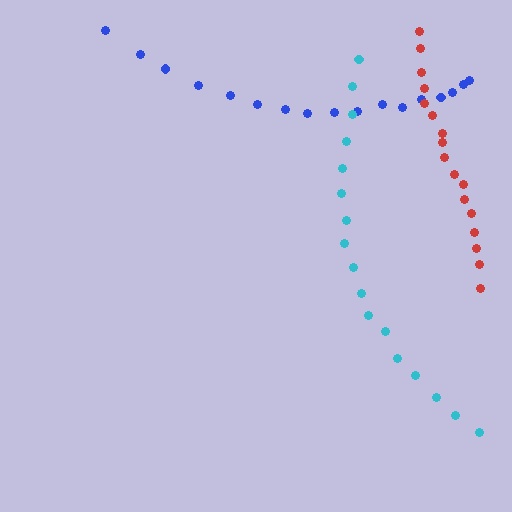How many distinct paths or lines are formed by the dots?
There are 3 distinct paths.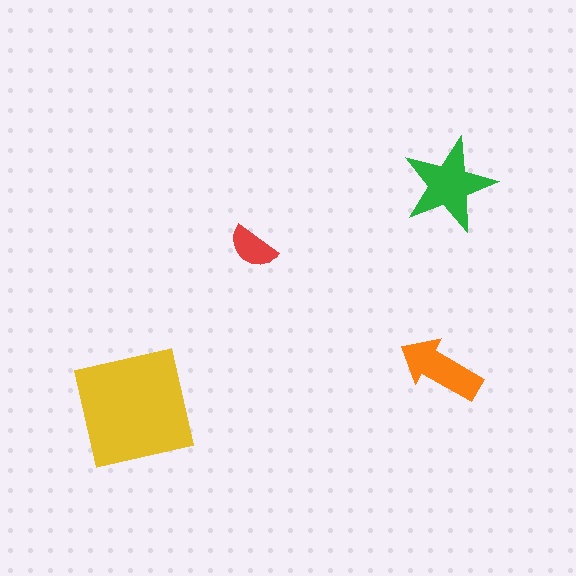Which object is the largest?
The yellow square.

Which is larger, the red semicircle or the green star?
The green star.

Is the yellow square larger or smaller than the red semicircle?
Larger.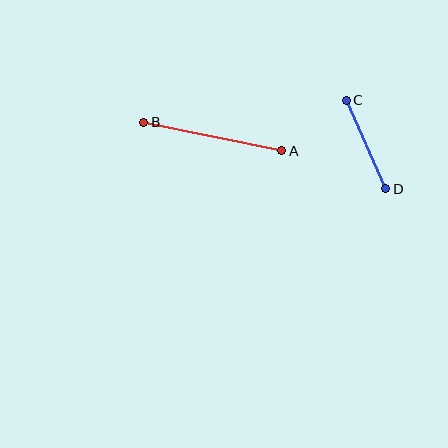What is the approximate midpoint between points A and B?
The midpoint is at approximately (213, 136) pixels.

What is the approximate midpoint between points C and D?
The midpoint is at approximately (366, 145) pixels.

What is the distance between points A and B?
The distance is approximately 141 pixels.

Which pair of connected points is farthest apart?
Points A and B are farthest apart.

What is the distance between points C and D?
The distance is approximately 97 pixels.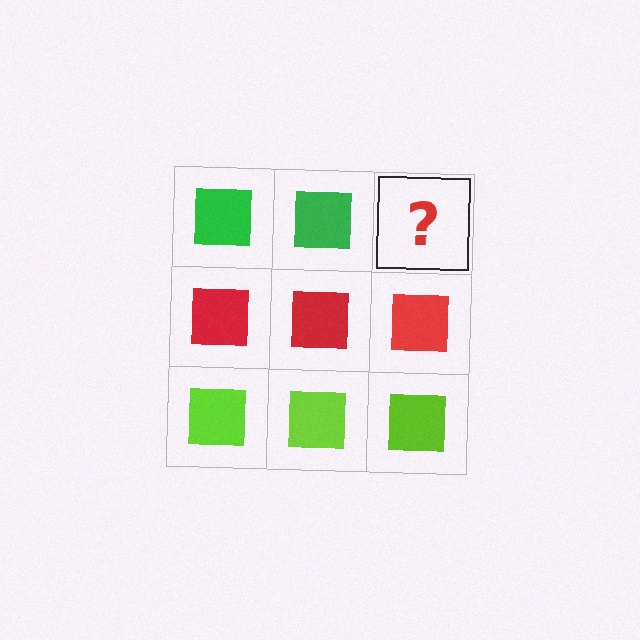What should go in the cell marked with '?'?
The missing cell should contain a green square.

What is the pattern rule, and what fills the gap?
The rule is that each row has a consistent color. The gap should be filled with a green square.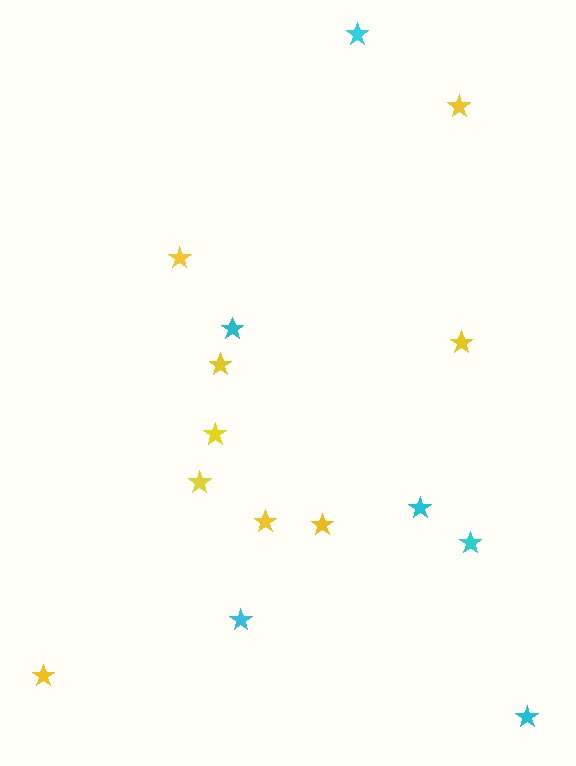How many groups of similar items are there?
There are 2 groups: one group of cyan stars (6) and one group of yellow stars (9).